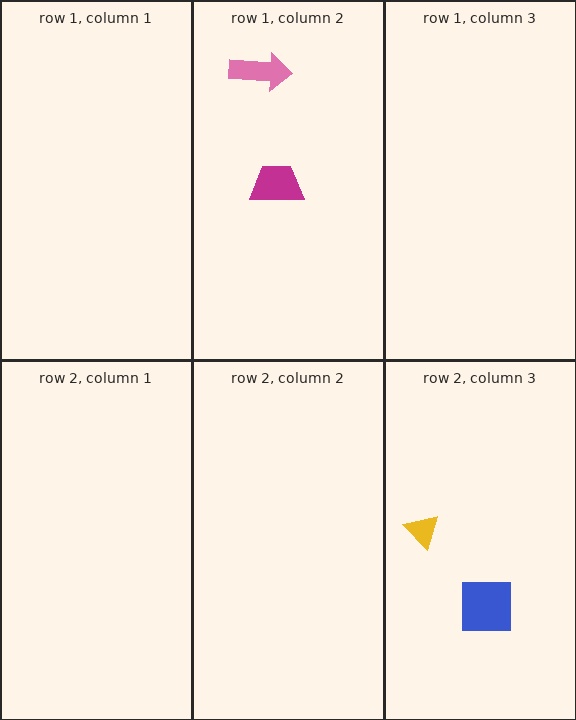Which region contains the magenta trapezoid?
The row 1, column 2 region.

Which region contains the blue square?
The row 2, column 3 region.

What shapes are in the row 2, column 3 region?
The yellow triangle, the blue square.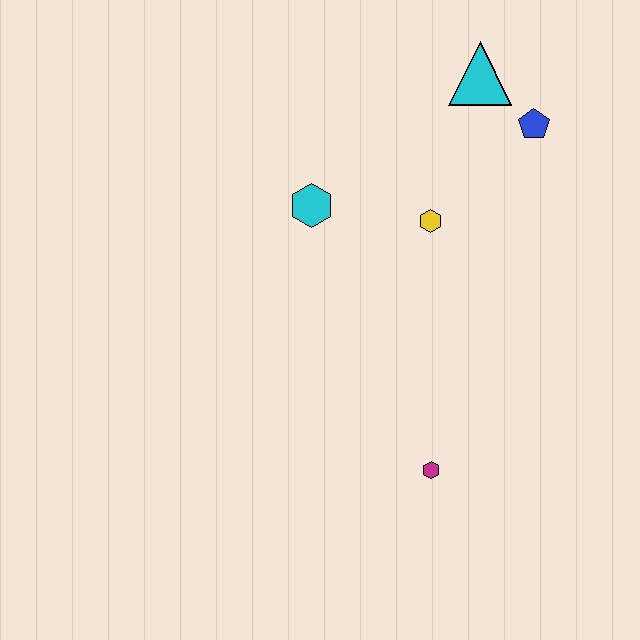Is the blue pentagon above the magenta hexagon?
Yes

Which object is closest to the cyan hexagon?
The yellow hexagon is closest to the cyan hexagon.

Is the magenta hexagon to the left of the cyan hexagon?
No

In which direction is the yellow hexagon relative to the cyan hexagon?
The yellow hexagon is to the right of the cyan hexagon.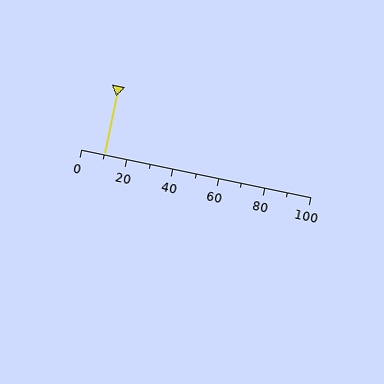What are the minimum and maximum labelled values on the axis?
The axis runs from 0 to 100.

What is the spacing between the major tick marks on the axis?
The major ticks are spaced 20 apart.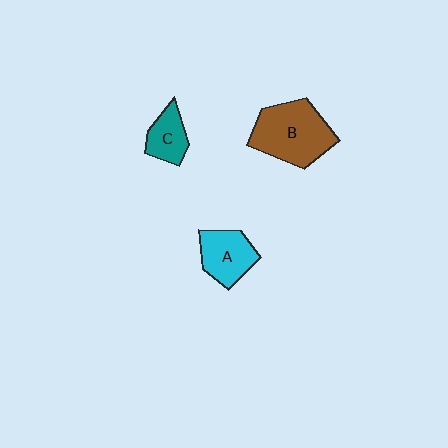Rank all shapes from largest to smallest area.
From largest to smallest: B (brown), A (cyan), C (teal).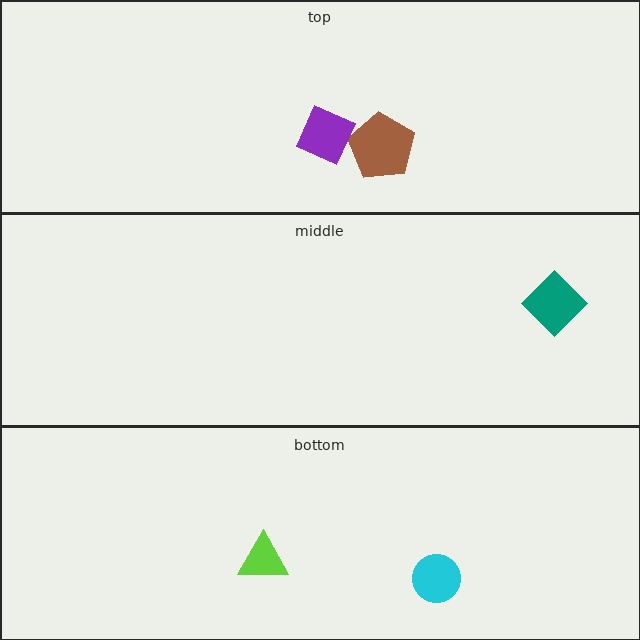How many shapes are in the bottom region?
2.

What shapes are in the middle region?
The teal diamond.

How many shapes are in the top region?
2.